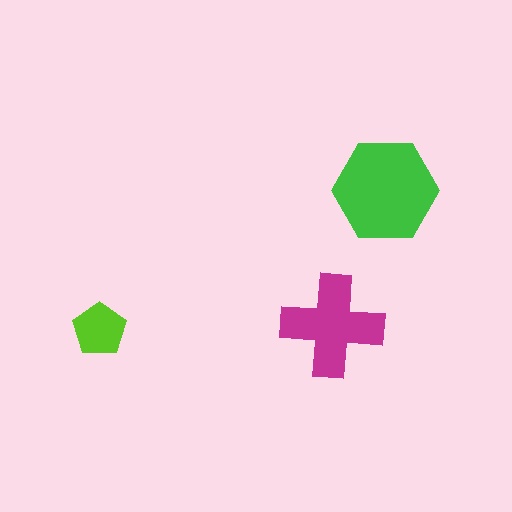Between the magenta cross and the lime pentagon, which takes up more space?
The magenta cross.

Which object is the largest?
The green hexagon.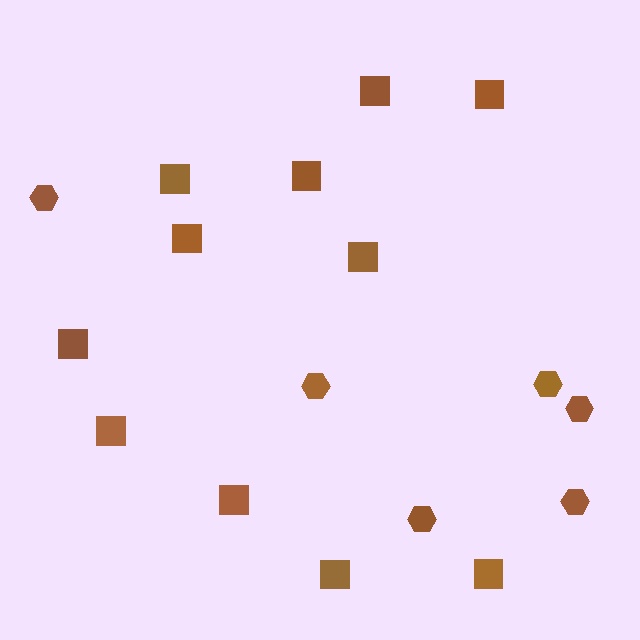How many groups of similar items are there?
There are 2 groups: one group of hexagons (6) and one group of squares (11).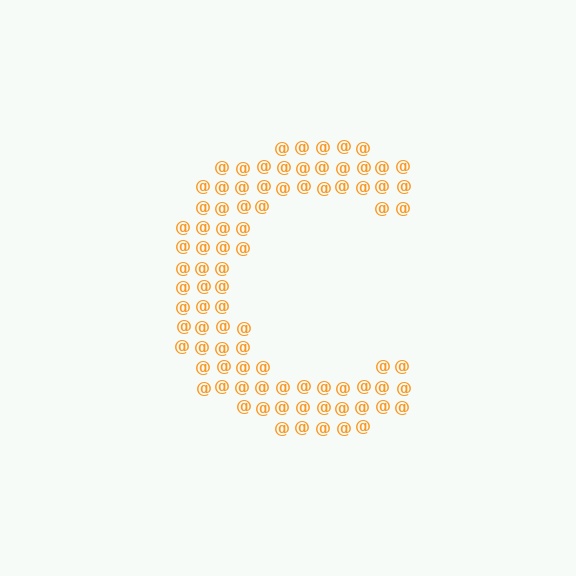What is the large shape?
The large shape is the letter C.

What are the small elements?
The small elements are at signs.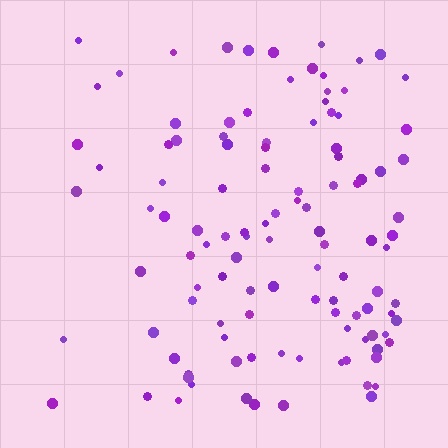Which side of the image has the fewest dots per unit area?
The left.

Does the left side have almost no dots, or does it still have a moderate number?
Still a moderate number, just noticeably fewer than the right.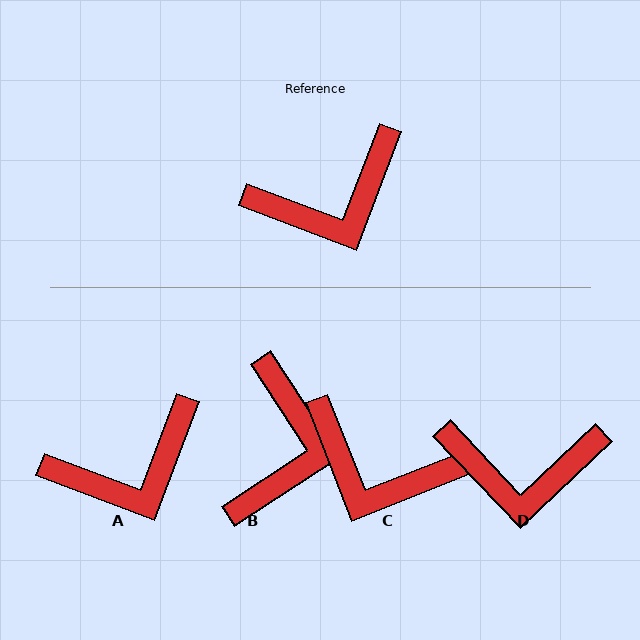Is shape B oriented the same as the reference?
No, it is off by about 54 degrees.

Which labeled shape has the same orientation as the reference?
A.